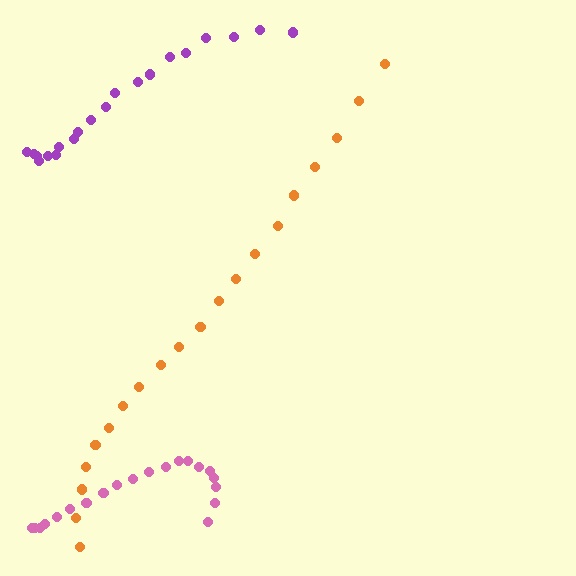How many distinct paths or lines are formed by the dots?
There are 3 distinct paths.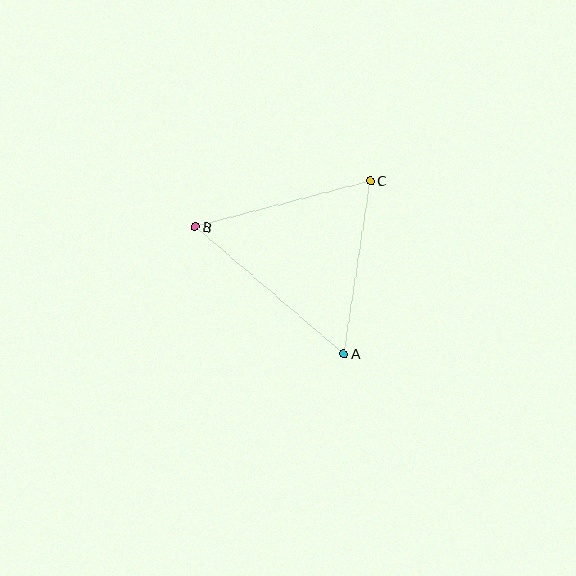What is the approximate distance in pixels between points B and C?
The distance between B and C is approximately 181 pixels.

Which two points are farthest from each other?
Points A and B are farthest from each other.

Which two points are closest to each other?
Points A and C are closest to each other.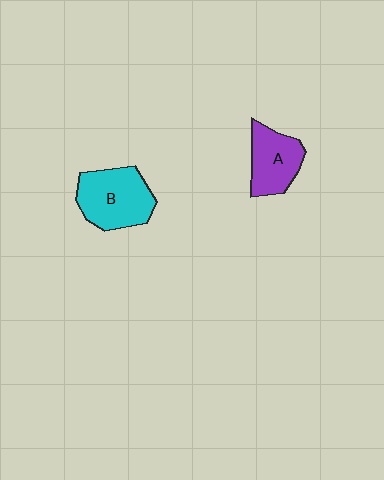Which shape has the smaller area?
Shape A (purple).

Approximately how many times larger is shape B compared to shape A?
Approximately 1.3 times.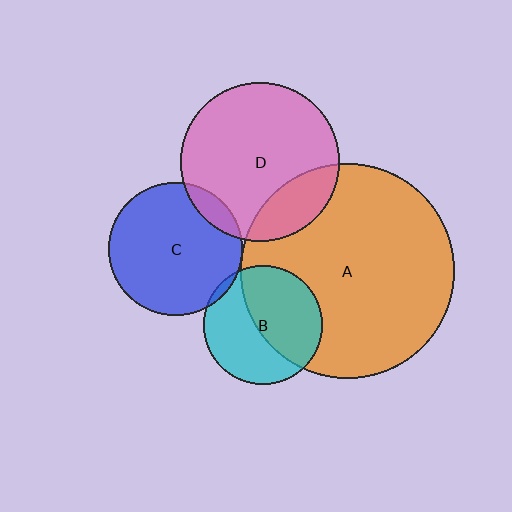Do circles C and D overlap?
Yes.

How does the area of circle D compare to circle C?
Approximately 1.4 times.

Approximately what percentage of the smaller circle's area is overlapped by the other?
Approximately 10%.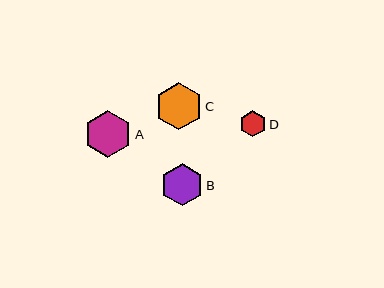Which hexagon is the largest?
Hexagon A is the largest with a size of approximately 48 pixels.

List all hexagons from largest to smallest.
From largest to smallest: A, C, B, D.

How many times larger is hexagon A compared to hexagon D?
Hexagon A is approximately 1.9 times the size of hexagon D.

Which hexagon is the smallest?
Hexagon D is the smallest with a size of approximately 26 pixels.